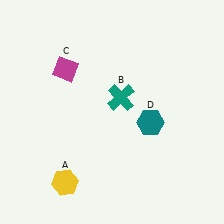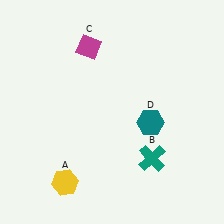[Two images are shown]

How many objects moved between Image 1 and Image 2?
2 objects moved between the two images.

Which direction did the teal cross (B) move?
The teal cross (B) moved down.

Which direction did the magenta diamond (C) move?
The magenta diamond (C) moved right.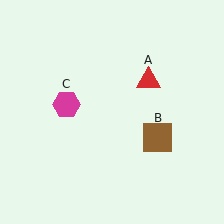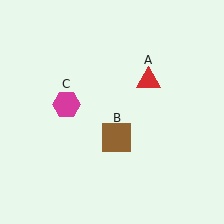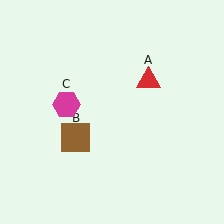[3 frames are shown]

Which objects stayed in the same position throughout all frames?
Red triangle (object A) and magenta hexagon (object C) remained stationary.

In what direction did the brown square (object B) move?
The brown square (object B) moved left.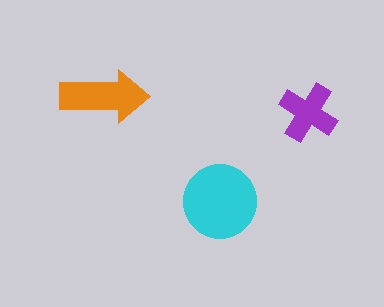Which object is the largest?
The cyan circle.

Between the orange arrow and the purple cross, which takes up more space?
The orange arrow.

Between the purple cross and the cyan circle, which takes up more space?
The cyan circle.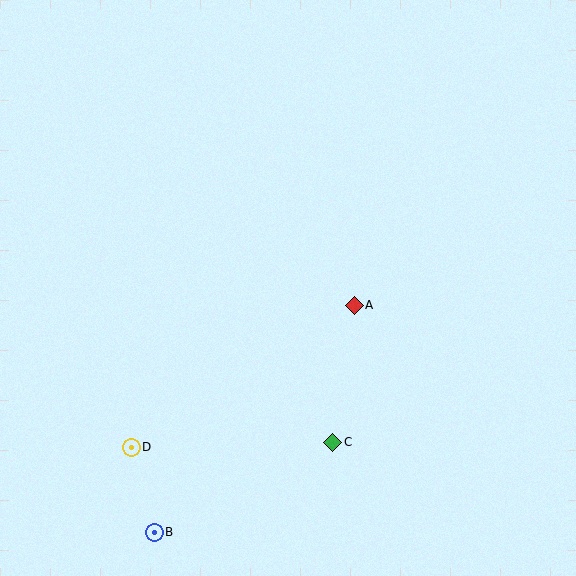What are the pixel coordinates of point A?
Point A is at (354, 305).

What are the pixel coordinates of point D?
Point D is at (131, 447).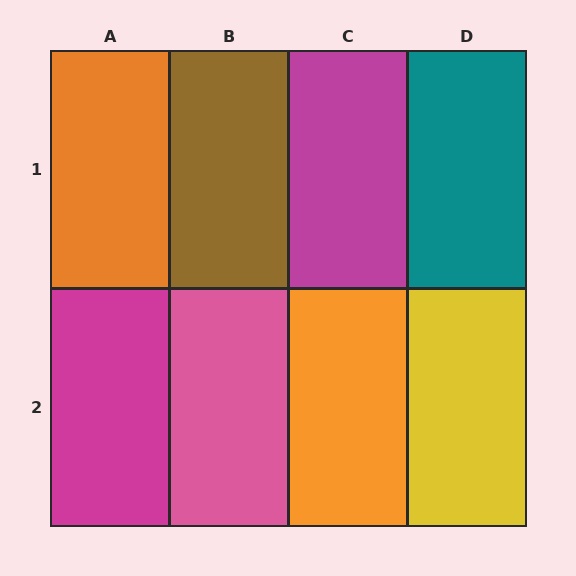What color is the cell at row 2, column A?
Magenta.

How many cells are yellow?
1 cell is yellow.